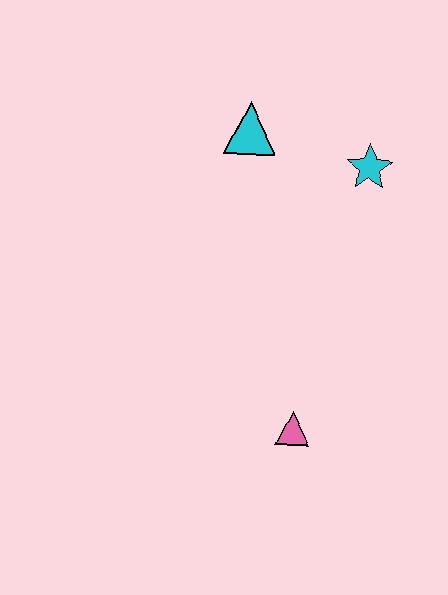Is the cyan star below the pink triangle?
No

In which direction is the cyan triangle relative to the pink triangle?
The cyan triangle is above the pink triangle.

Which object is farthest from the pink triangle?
The cyan triangle is farthest from the pink triangle.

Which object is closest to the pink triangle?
The cyan star is closest to the pink triangle.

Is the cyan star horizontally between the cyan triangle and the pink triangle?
No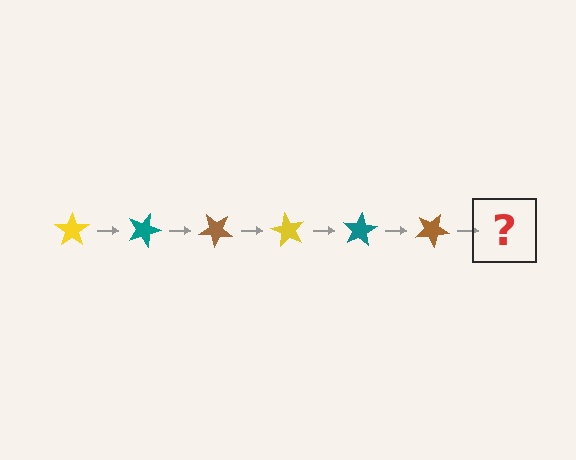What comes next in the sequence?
The next element should be a yellow star, rotated 120 degrees from the start.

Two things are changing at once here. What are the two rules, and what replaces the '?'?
The two rules are that it rotates 20 degrees each step and the color cycles through yellow, teal, and brown. The '?' should be a yellow star, rotated 120 degrees from the start.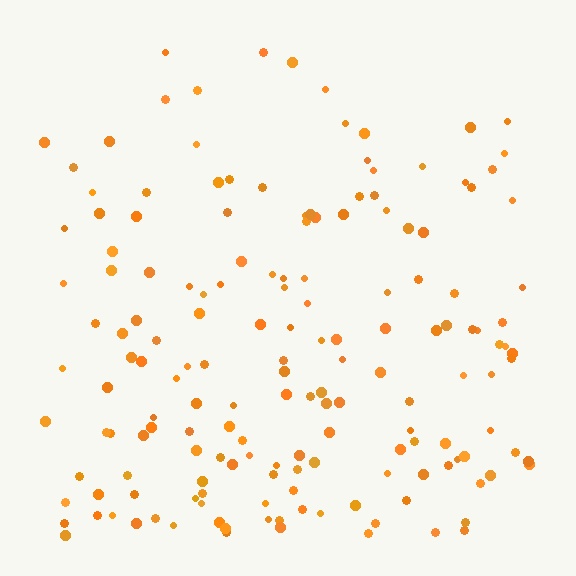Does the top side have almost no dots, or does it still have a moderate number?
Still a moderate number, just noticeably fewer than the bottom.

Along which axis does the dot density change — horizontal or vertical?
Vertical.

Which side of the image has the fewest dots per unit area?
The top.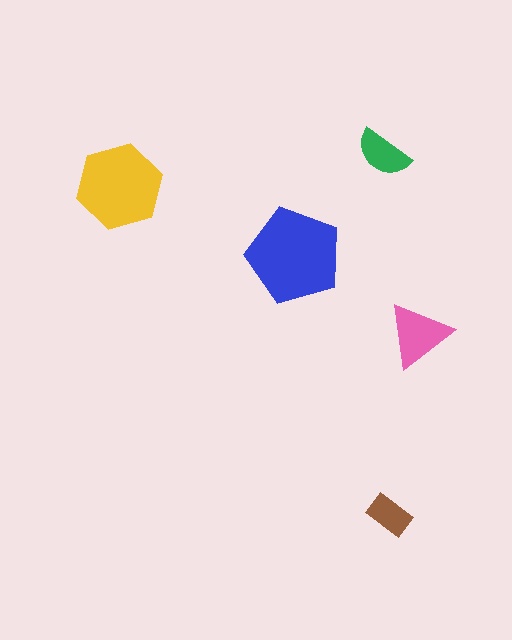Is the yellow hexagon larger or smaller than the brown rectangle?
Larger.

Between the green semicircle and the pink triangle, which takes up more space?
The pink triangle.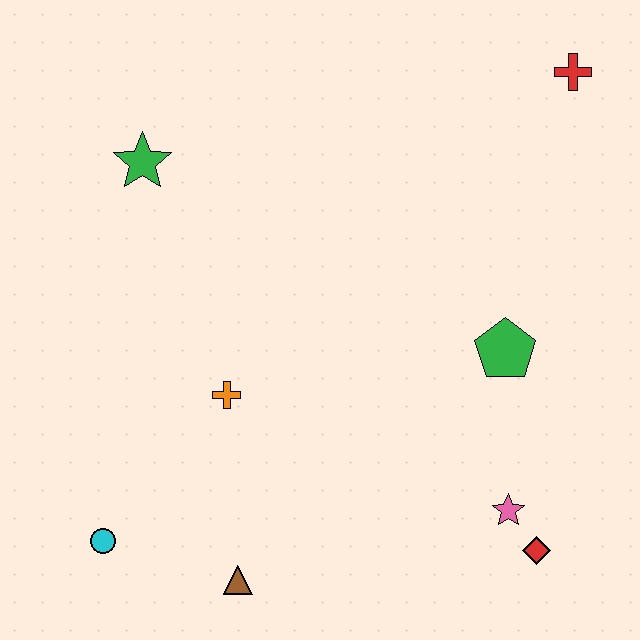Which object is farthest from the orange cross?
The red cross is farthest from the orange cross.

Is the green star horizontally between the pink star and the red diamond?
No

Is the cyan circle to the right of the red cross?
No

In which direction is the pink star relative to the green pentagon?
The pink star is below the green pentagon.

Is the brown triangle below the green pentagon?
Yes